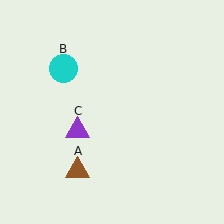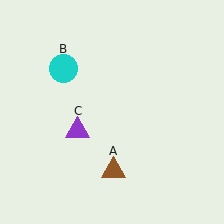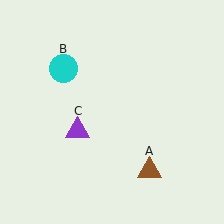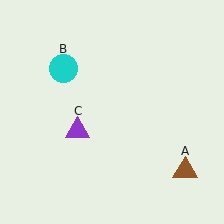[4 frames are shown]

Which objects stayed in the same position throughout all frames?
Cyan circle (object B) and purple triangle (object C) remained stationary.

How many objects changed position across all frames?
1 object changed position: brown triangle (object A).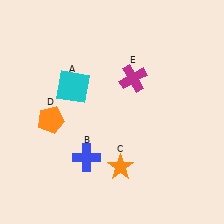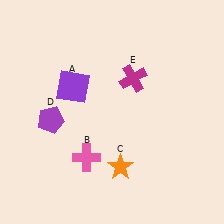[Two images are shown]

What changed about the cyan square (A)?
In Image 1, A is cyan. In Image 2, it changed to purple.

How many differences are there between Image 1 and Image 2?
There are 3 differences between the two images.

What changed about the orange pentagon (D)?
In Image 1, D is orange. In Image 2, it changed to purple.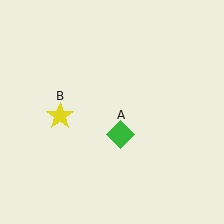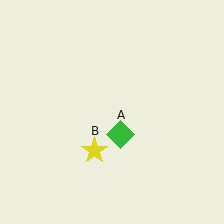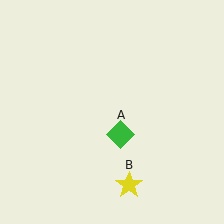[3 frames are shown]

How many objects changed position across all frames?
1 object changed position: yellow star (object B).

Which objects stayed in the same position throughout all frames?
Green diamond (object A) remained stationary.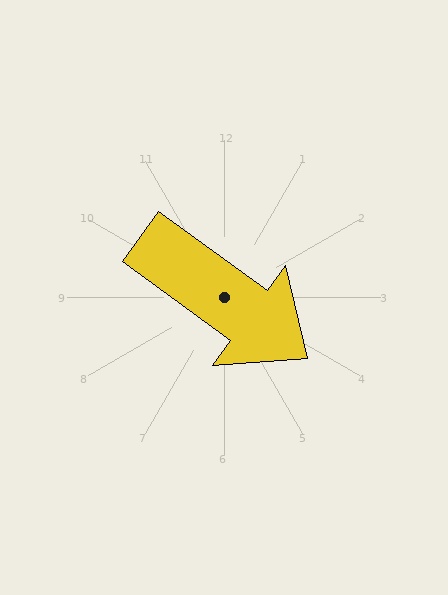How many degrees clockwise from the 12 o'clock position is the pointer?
Approximately 126 degrees.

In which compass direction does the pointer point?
Southeast.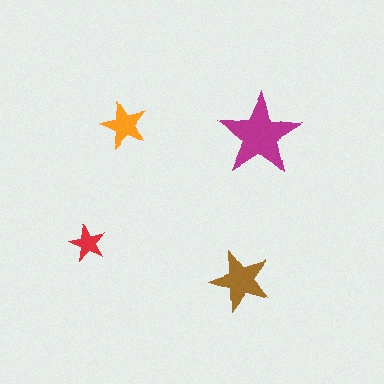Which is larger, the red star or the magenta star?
The magenta one.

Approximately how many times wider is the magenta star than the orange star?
About 1.5 times wider.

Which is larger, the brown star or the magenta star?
The magenta one.